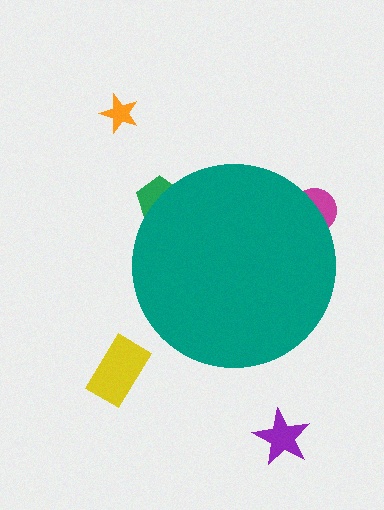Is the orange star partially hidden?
No, the orange star is fully visible.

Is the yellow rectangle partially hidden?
No, the yellow rectangle is fully visible.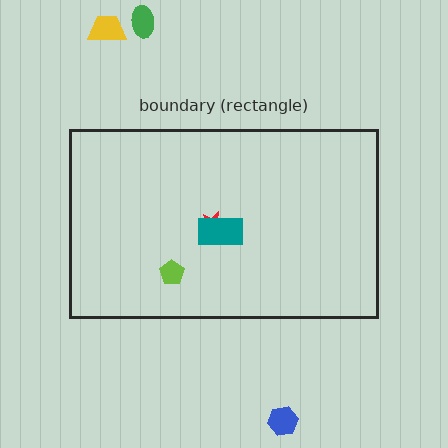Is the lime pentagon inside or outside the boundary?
Inside.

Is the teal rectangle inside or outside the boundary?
Inside.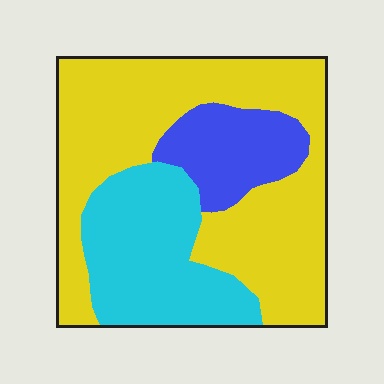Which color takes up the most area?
Yellow, at roughly 60%.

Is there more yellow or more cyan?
Yellow.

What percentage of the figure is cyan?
Cyan covers around 30% of the figure.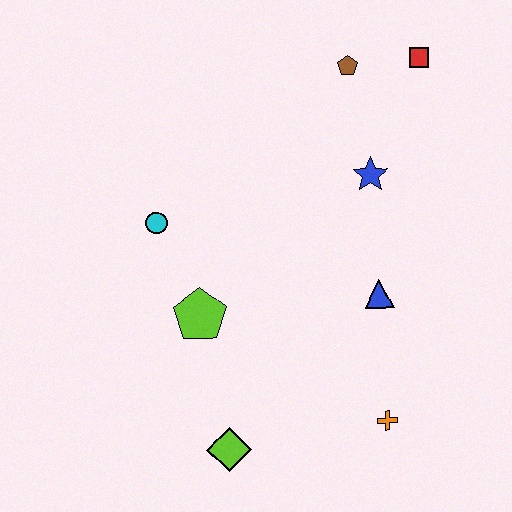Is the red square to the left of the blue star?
No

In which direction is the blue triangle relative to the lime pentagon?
The blue triangle is to the right of the lime pentagon.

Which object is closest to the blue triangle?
The blue star is closest to the blue triangle.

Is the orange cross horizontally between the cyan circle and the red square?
Yes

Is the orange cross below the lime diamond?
No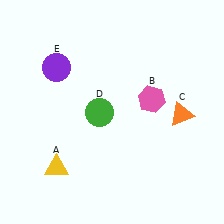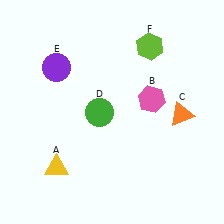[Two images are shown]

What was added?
A lime hexagon (F) was added in Image 2.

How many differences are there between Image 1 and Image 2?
There is 1 difference between the two images.